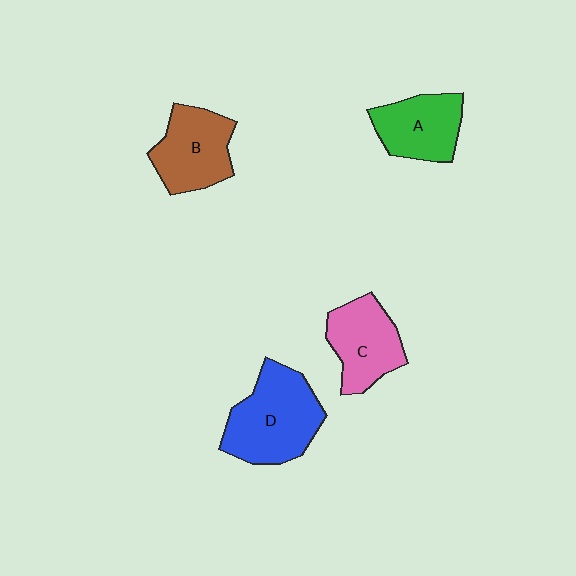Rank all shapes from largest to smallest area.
From largest to smallest: D (blue), B (brown), C (pink), A (green).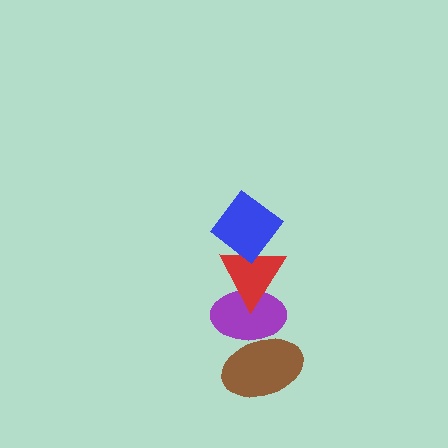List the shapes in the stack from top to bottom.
From top to bottom: the blue diamond, the red triangle, the purple ellipse, the brown ellipse.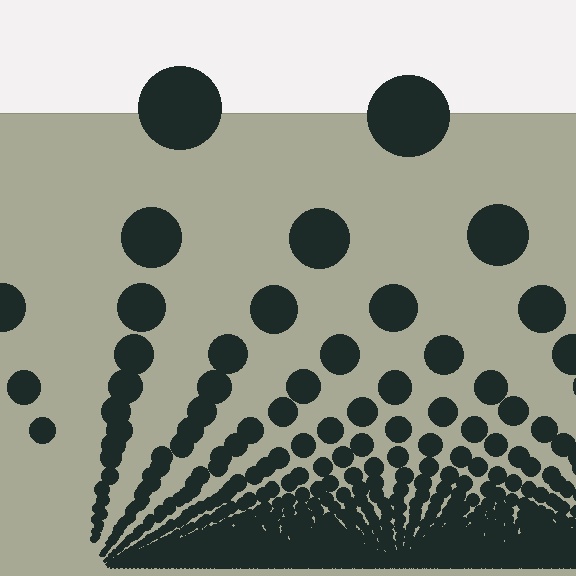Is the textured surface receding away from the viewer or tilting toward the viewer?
The surface appears to tilt toward the viewer. Texture elements get larger and sparser toward the top.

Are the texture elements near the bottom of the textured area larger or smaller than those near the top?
Smaller. The gradient is inverted — elements near the bottom are smaller and denser.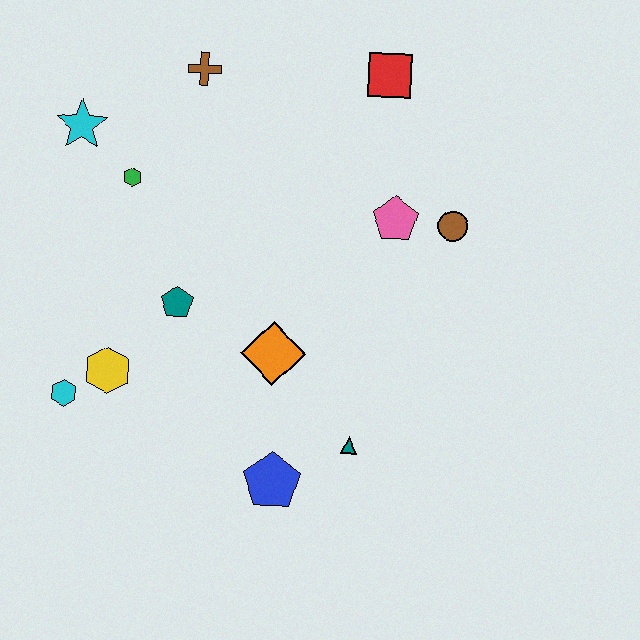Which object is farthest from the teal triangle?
The cyan star is farthest from the teal triangle.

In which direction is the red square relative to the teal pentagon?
The red square is above the teal pentagon.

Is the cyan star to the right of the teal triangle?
No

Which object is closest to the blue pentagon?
The teal triangle is closest to the blue pentagon.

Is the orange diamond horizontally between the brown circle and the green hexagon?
Yes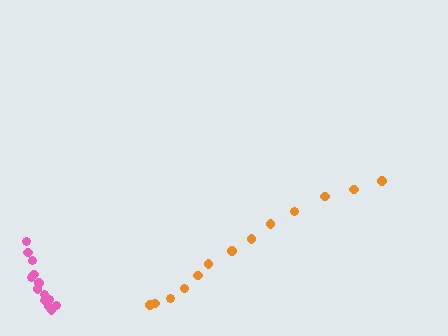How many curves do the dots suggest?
There are 2 distinct paths.